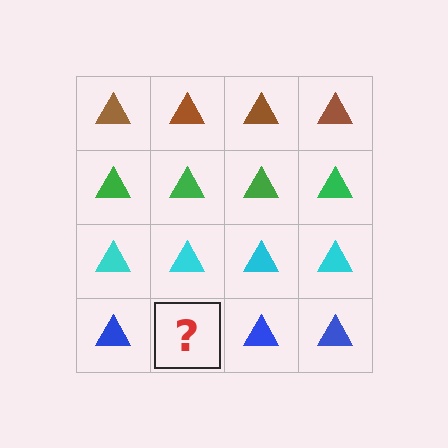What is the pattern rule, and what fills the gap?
The rule is that each row has a consistent color. The gap should be filled with a blue triangle.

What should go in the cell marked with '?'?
The missing cell should contain a blue triangle.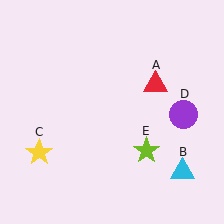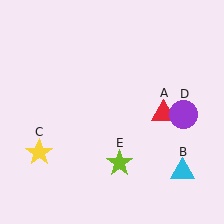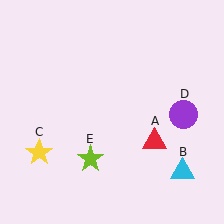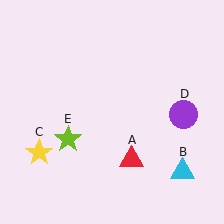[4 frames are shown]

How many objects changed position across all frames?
2 objects changed position: red triangle (object A), lime star (object E).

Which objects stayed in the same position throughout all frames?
Cyan triangle (object B) and yellow star (object C) and purple circle (object D) remained stationary.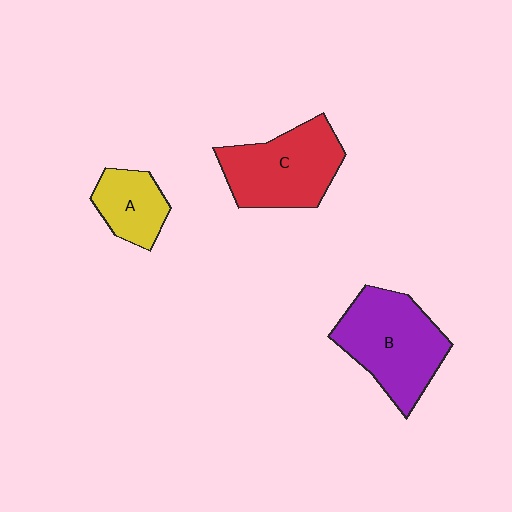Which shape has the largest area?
Shape B (purple).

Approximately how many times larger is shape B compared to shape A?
Approximately 2.0 times.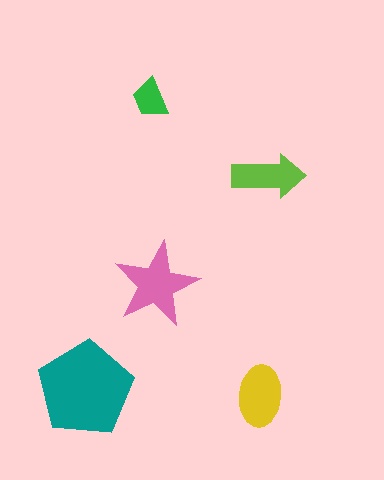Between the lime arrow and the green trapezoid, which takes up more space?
The lime arrow.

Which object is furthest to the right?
The lime arrow is rightmost.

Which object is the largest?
The teal pentagon.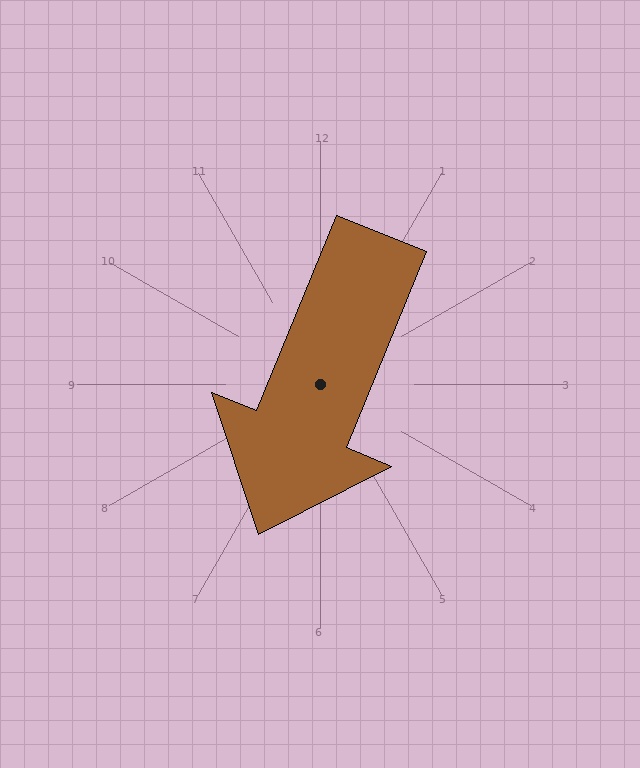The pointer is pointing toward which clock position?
Roughly 7 o'clock.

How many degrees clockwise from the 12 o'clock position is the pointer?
Approximately 202 degrees.